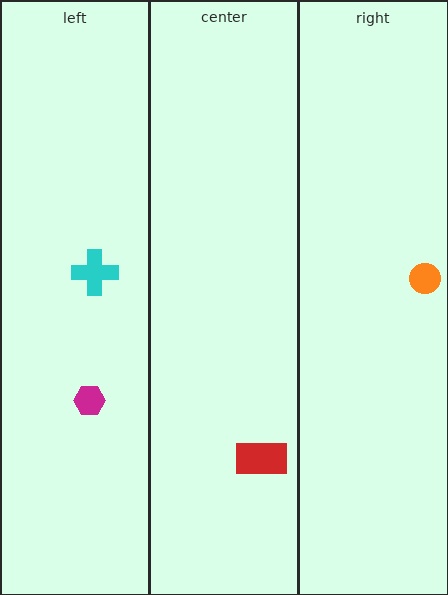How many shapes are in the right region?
1.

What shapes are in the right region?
The orange circle.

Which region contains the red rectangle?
The center region.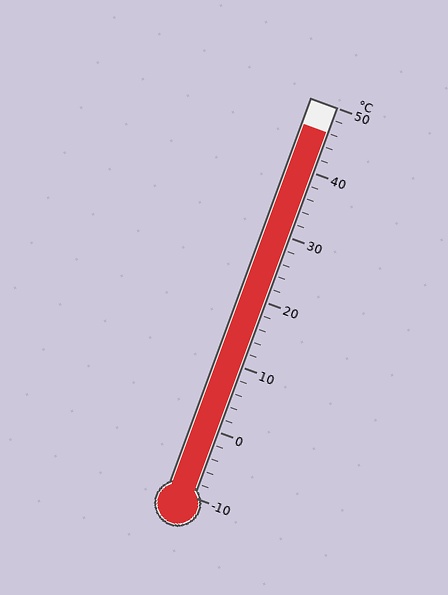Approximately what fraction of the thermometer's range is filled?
The thermometer is filled to approximately 95% of its range.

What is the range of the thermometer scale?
The thermometer scale ranges from -10°C to 50°C.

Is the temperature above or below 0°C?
The temperature is above 0°C.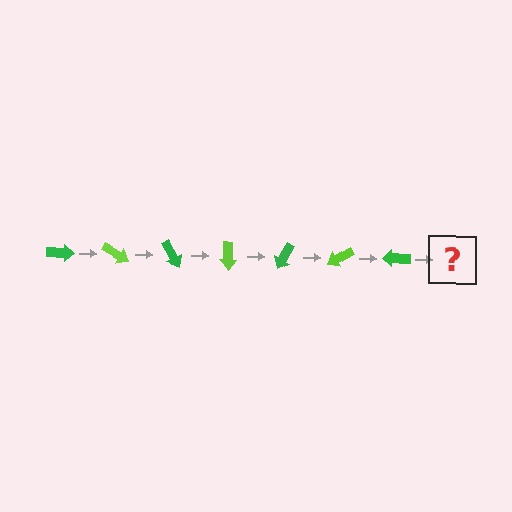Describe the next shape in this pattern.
It should be a lime arrow, rotated 210 degrees from the start.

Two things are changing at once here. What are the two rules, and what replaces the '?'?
The two rules are that it rotates 30 degrees each step and the color cycles through green and lime. The '?' should be a lime arrow, rotated 210 degrees from the start.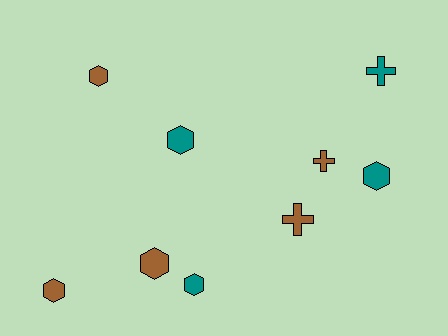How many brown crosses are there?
There are 2 brown crosses.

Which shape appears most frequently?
Hexagon, with 6 objects.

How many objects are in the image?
There are 9 objects.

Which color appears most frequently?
Brown, with 5 objects.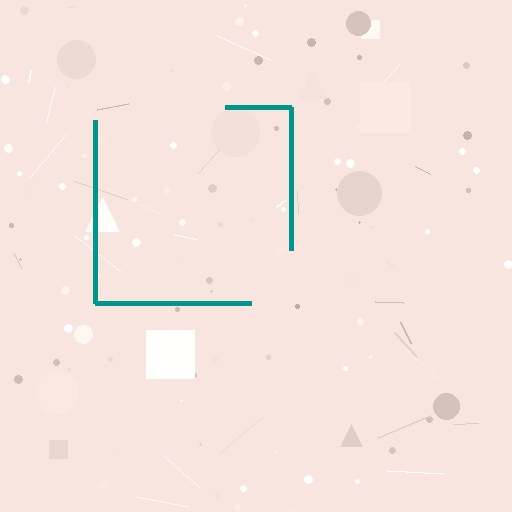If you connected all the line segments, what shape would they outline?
They would outline a square.